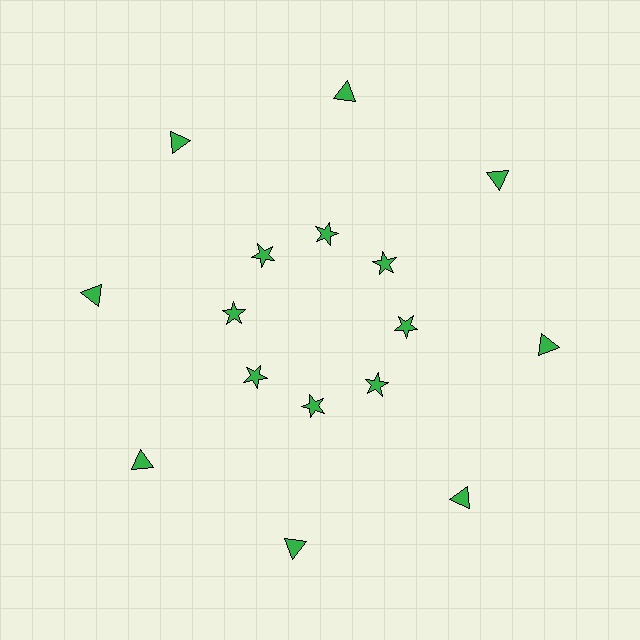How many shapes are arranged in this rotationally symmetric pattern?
There are 16 shapes, arranged in 8 groups of 2.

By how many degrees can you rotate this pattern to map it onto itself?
The pattern maps onto itself every 45 degrees of rotation.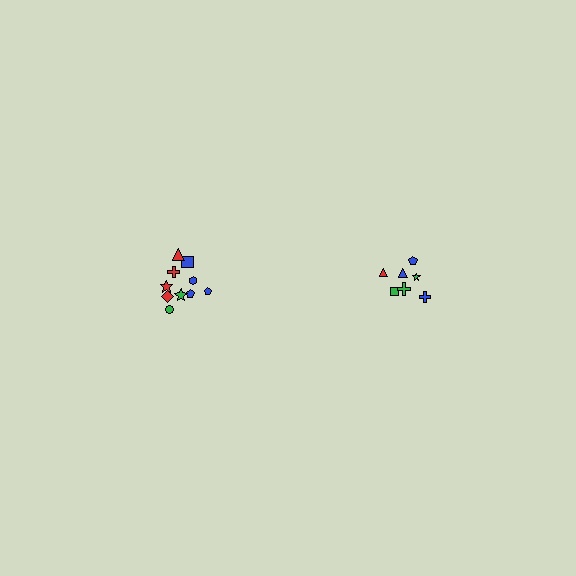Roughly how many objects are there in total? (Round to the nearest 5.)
Roughly 15 objects in total.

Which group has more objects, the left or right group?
The left group.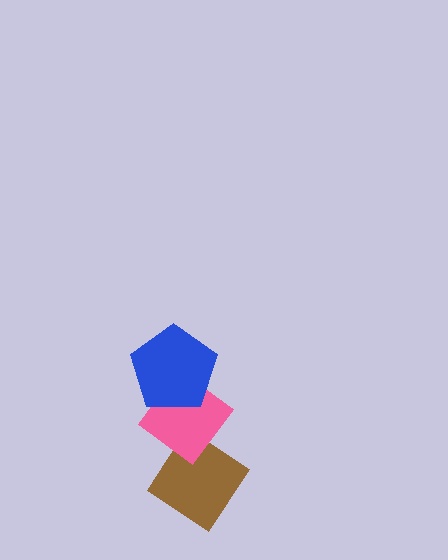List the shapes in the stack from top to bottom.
From top to bottom: the blue pentagon, the pink diamond, the brown diamond.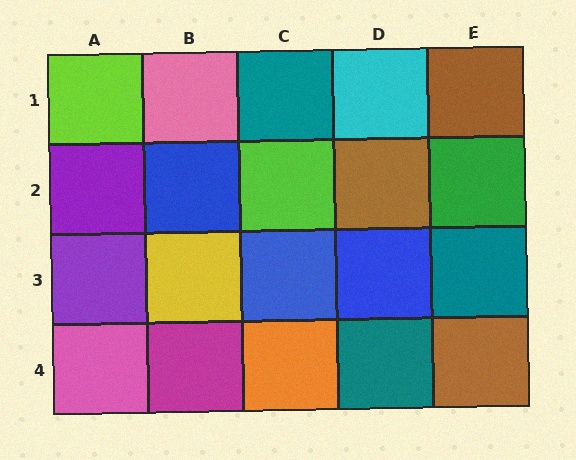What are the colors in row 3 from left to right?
Purple, yellow, blue, blue, teal.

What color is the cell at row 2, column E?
Green.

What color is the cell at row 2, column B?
Blue.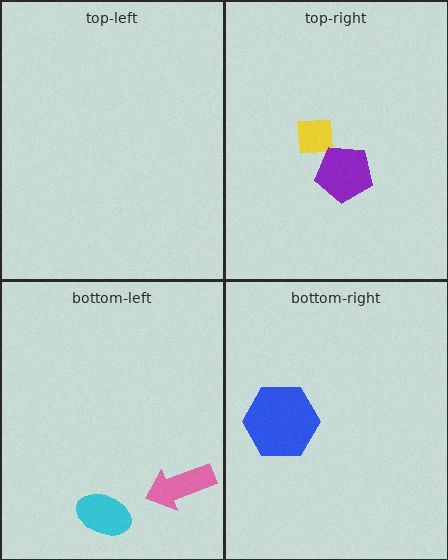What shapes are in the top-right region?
The yellow square, the purple pentagon.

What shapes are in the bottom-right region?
The blue hexagon.